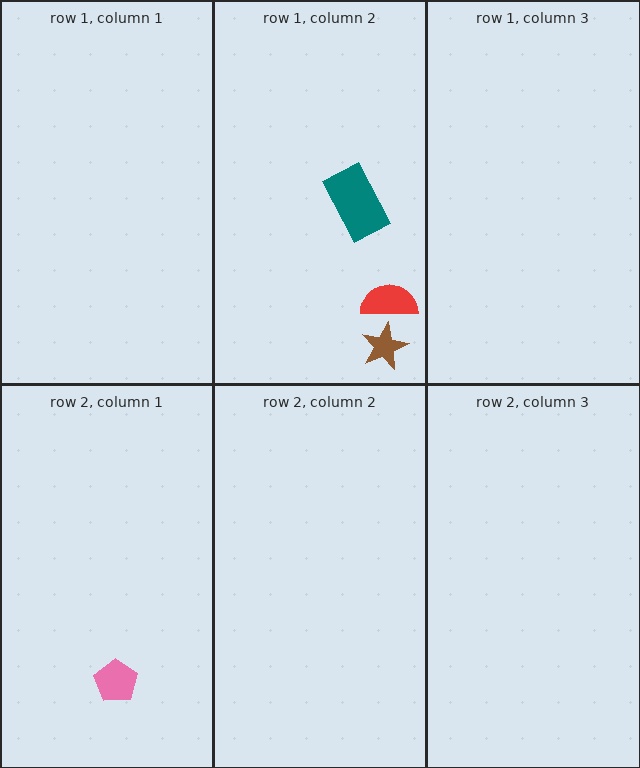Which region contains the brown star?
The row 1, column 2 region.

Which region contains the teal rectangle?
The row 1, column 2 region.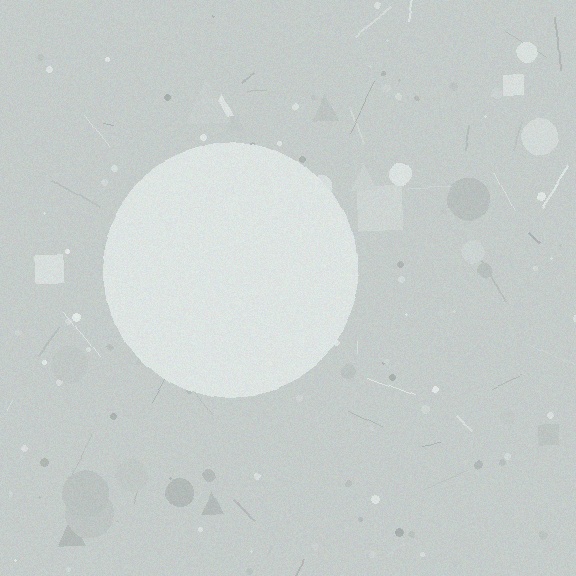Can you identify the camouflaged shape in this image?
The camouflaged shape is a circle.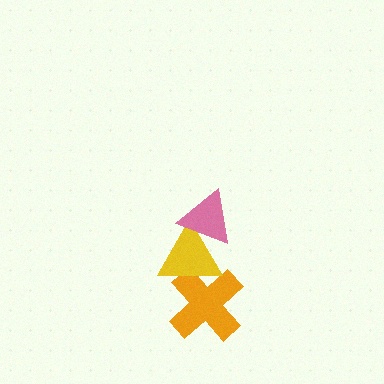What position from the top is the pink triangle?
The pink triangle is 1st from the top.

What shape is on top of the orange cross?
The yellow triangle is on top of the orange cross.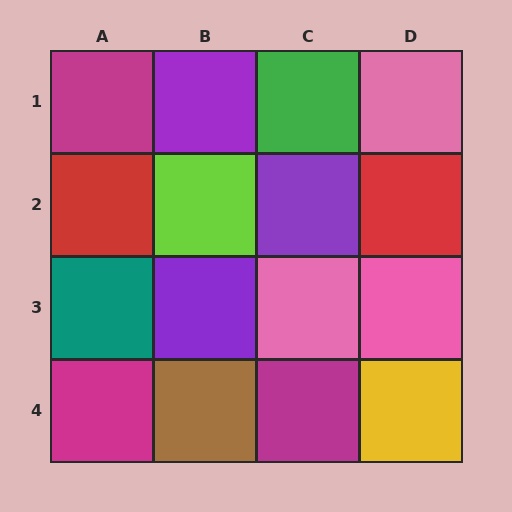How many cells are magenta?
3 cells are magenta.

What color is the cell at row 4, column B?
Brown.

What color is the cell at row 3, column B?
Purple.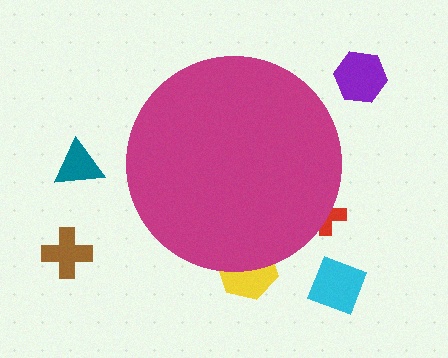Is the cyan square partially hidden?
No, the cyan square is fully visible.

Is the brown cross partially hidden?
No, the brown cross is fully visible.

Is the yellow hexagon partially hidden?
Yes, the yellow hexagon is partially hidden behind the magenta circle.